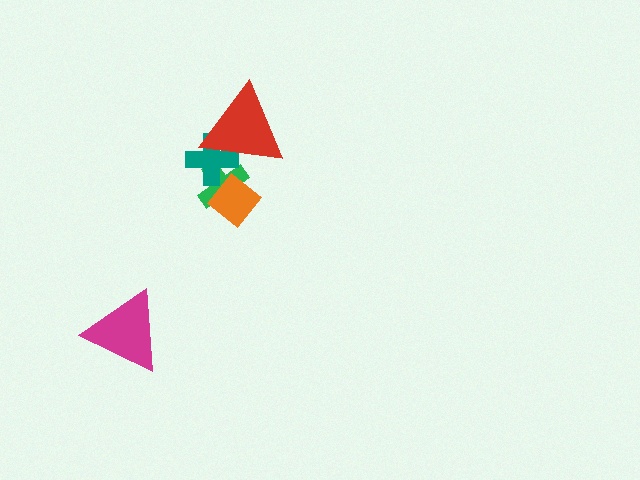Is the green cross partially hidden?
Yes, it is partially covered by another shape.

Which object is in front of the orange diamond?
The teal cross is in front of the orange diamond.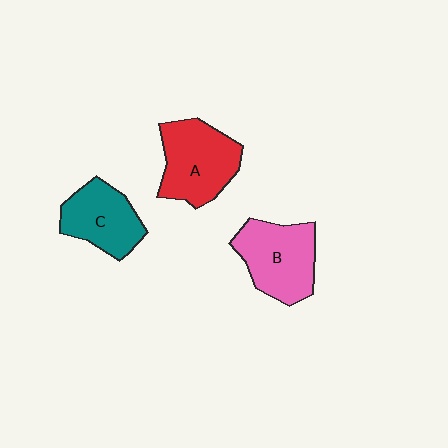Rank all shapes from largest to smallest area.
From largest to smallest: A (red), B (pink), C (teal).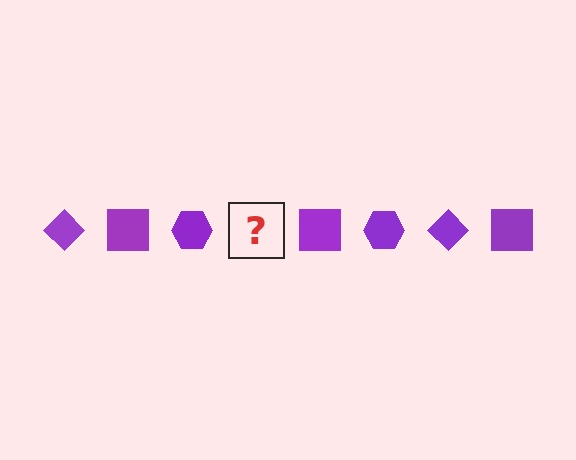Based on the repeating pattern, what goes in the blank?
The blank should be a purple diamond.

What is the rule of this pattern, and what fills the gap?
The rule is that the pattern cycles through diamond, square, hexagon shapes in purple. The gap should be filled with a purple diamond.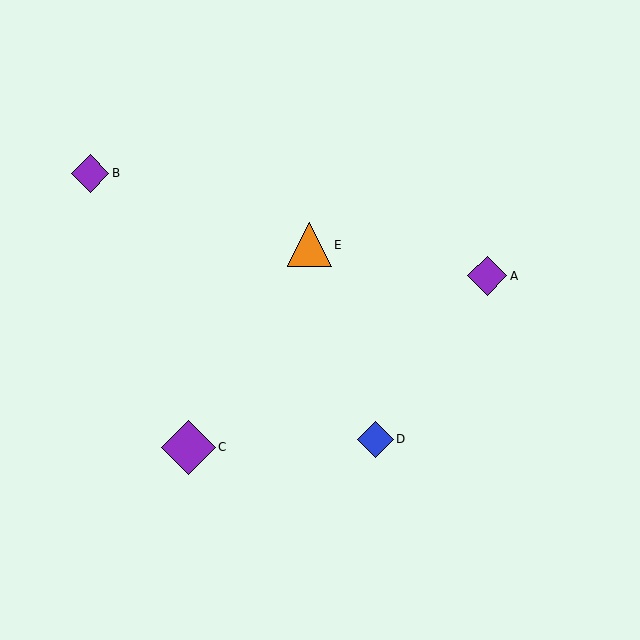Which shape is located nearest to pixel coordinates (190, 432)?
The purple diamond (labeled C) at (188, 447) is nearest to that location.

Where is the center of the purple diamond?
The center of the purple diamond is at (90, 173).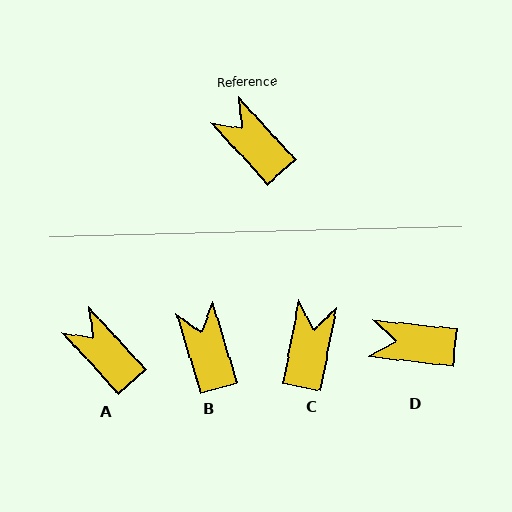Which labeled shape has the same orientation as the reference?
A.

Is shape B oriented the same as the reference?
No, it is off by about 25 degrees.